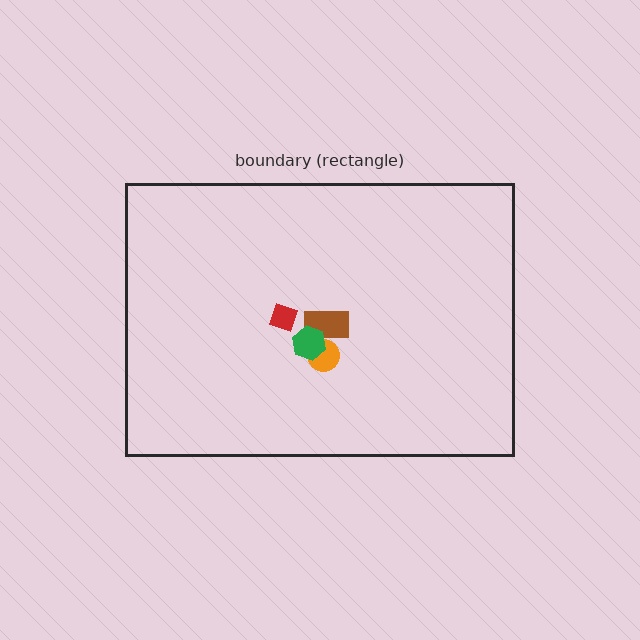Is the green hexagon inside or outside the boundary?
Inside.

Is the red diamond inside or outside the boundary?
Inside.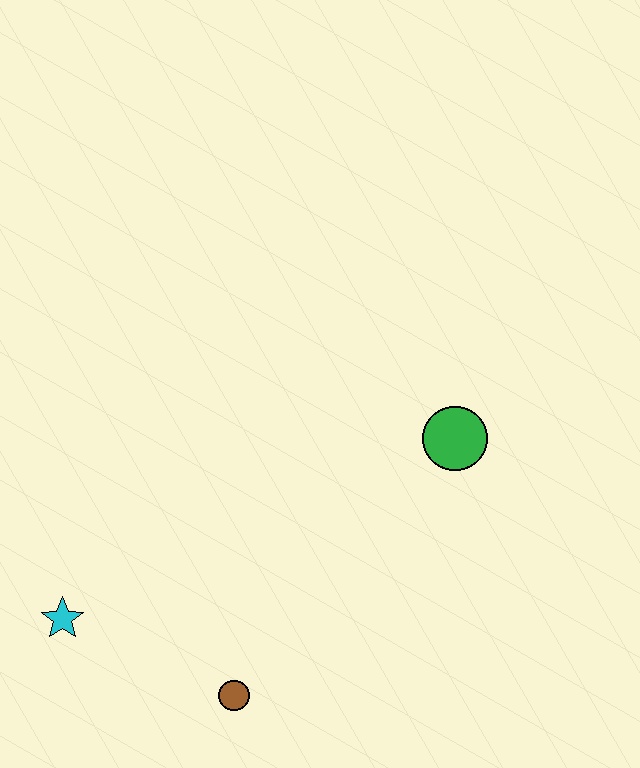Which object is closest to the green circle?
The brown circle is closest to the green circle.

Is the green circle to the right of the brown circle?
Yes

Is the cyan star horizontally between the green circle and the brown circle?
No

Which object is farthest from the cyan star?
The green circle is farthest from the cyan star.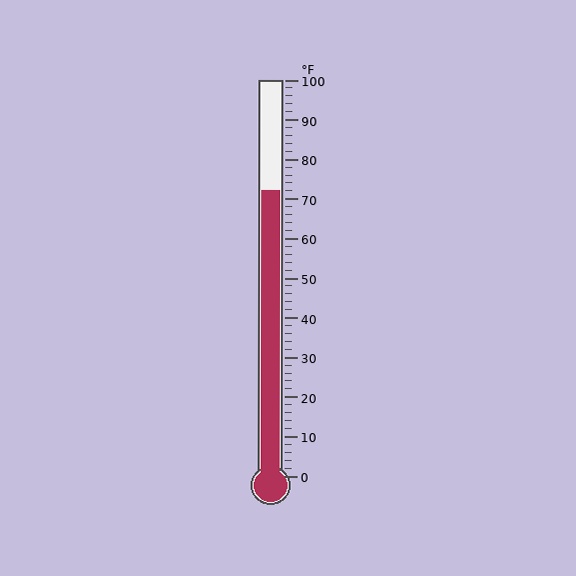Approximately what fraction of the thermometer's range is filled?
The thermometer is filled to approximately 70% of its range.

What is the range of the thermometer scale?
The thermometer scale ranges from 0°F to 100°F.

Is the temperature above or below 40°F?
The temperature is above 40°F.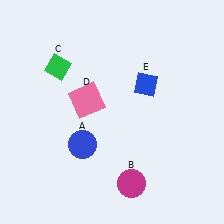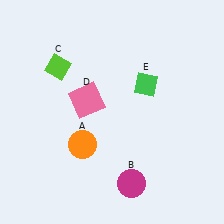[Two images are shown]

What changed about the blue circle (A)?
In Image 1, A is blue. In Image 2, it changed to orange.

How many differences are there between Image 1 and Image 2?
There are 3 differences between the two images.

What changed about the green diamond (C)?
In Image 1, C is green. In Image 2, it changed to lime.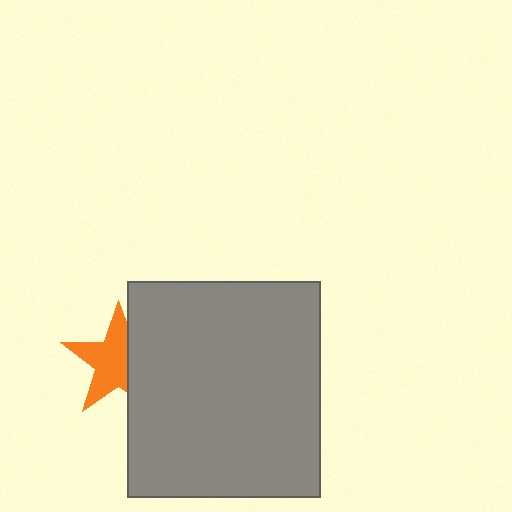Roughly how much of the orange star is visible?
About half of it is visible (roughly 64%).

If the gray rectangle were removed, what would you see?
You would see the complete orange star.